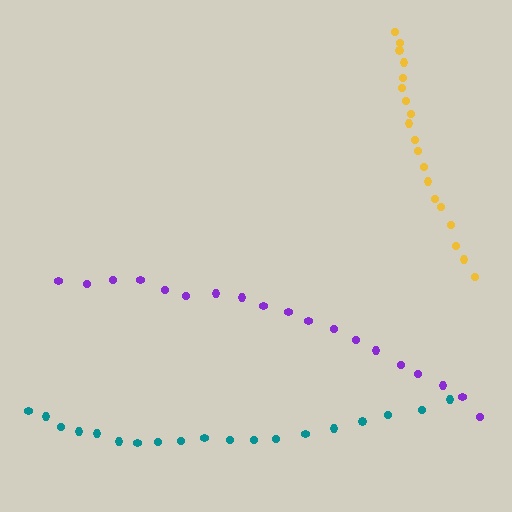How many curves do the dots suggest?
There are 3 distinct paths.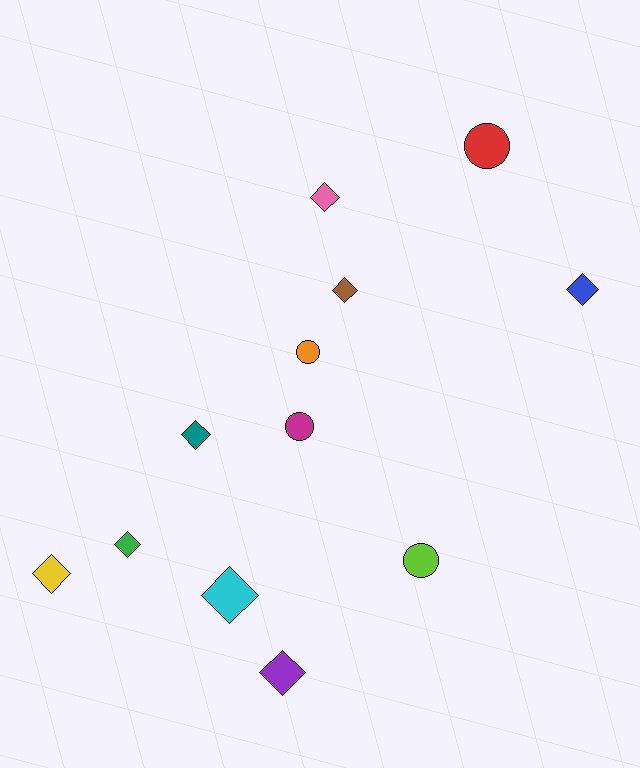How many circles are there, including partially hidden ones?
There are 4 circles.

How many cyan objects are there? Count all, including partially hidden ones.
There is 1 cyan object.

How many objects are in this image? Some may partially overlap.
There are 12 objects.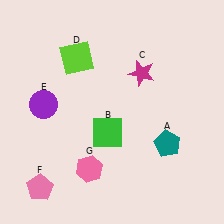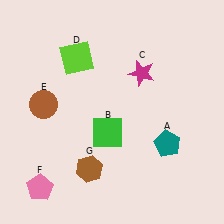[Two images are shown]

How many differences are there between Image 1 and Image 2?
There are 2 differences between the two images.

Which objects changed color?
E changed from purple to brown. G changed from pink to brown.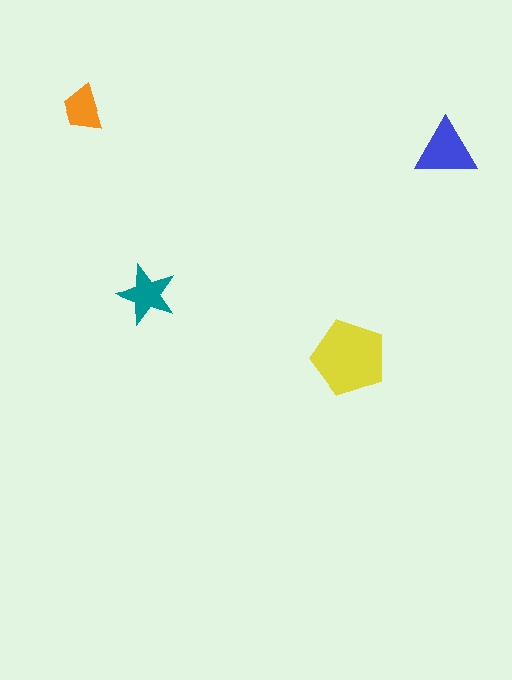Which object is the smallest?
The orange trapezoid.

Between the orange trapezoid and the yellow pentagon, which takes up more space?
The yellow pentagon.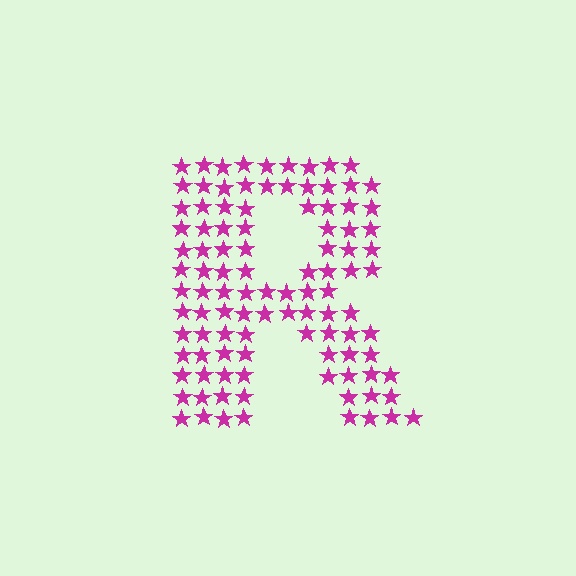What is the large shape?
The large shape is the letter R.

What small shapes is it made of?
It is made of small stars.